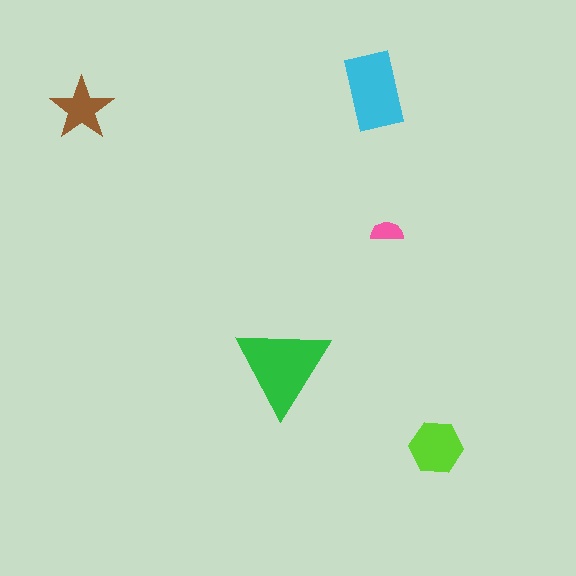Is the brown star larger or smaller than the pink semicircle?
Larger.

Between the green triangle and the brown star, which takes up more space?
The green triangle.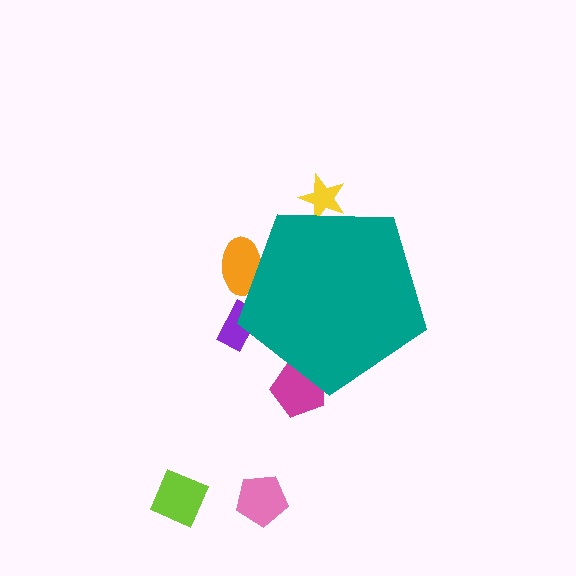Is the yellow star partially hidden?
Yes, the yellow star is partially hidden behind the teal pentagon.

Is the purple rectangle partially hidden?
Yes, the purple rectangle is partially hidden behind the teal pentagon.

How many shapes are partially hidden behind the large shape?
4 shapes are partially hidden.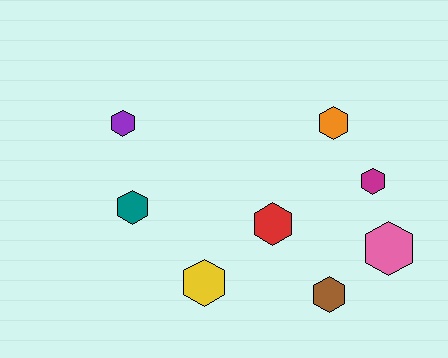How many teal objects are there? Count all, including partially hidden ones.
There is 1 teal object.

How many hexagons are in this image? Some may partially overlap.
There are 8 hexagons.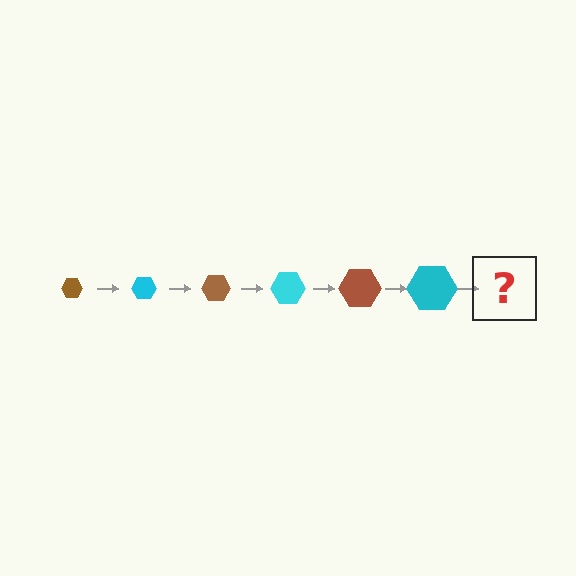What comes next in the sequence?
The next element should be a brown hexagon, larger than the previous one.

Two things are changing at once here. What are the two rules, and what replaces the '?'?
The two rules are that the hexagon grows larger each step and the color cycles through brown and cyan. The '?' should be a brown hexagon, larger than the previous one.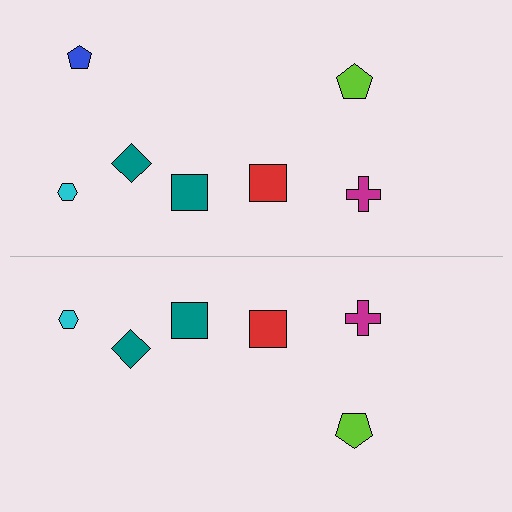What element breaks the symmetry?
A blue pentagon is missing from the bottom side.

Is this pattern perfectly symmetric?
No, the pattern is not perfectly symmetric. A blue pentagon is missing from the bottom side.